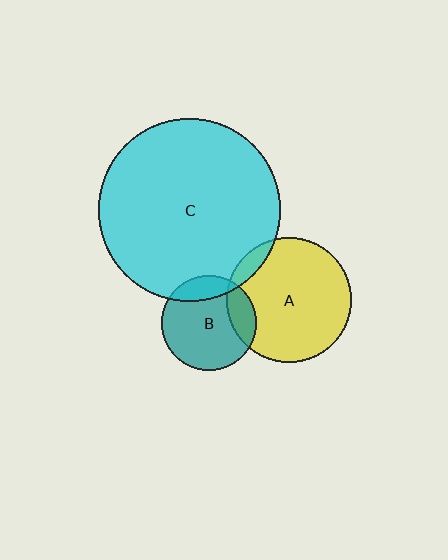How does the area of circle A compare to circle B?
Approximately 1.8 times.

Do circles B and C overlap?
Yes.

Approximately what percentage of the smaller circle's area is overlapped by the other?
Approximately 15%.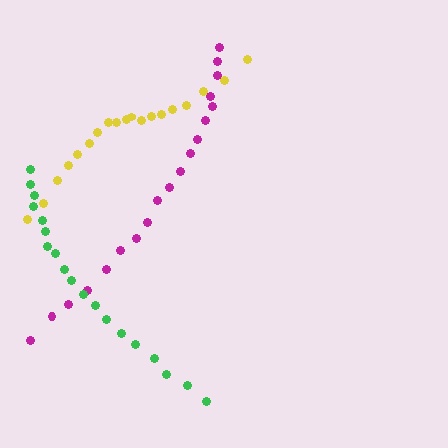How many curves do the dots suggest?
There are 3 distinct paths.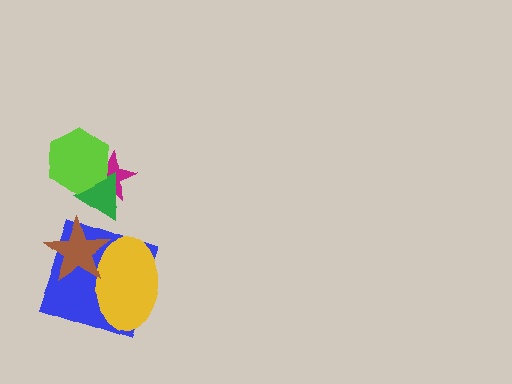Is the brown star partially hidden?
No, no other shape covers it.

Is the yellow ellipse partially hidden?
Yes, it is partially covered by another shape.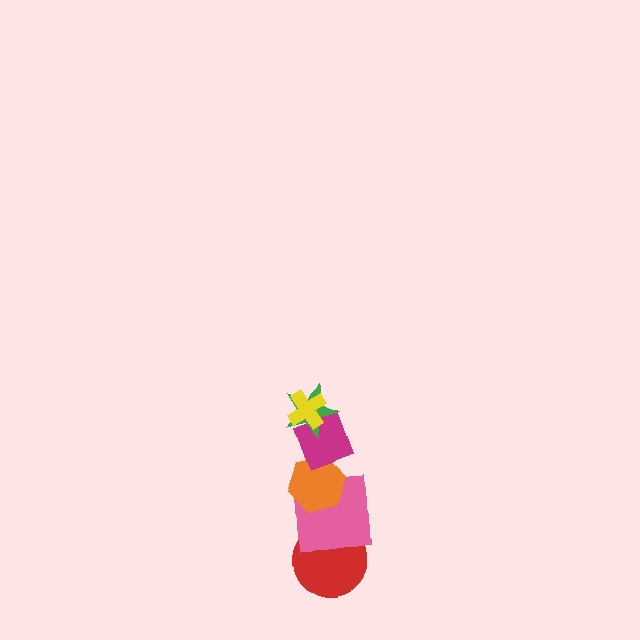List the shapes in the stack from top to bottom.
From top to bottom: the yellow cross, the green star, the magenta diamond, the orange hexagon, the pink square, the red circle.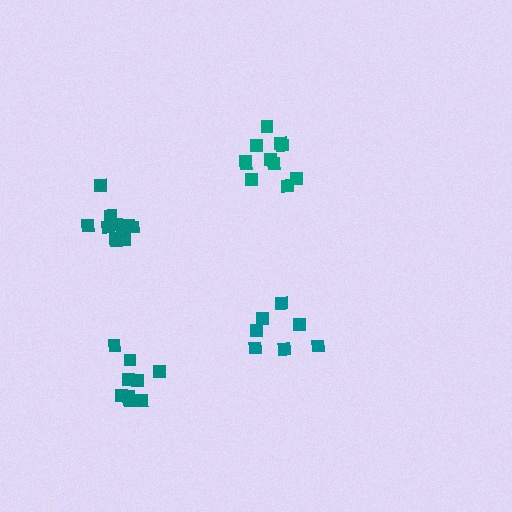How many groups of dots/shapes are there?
There are 4 groups.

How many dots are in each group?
Group 1: 11 dots, Group 2: 11 dots, Group 3: 9 dots, Group 4: 7 dots (38 total).